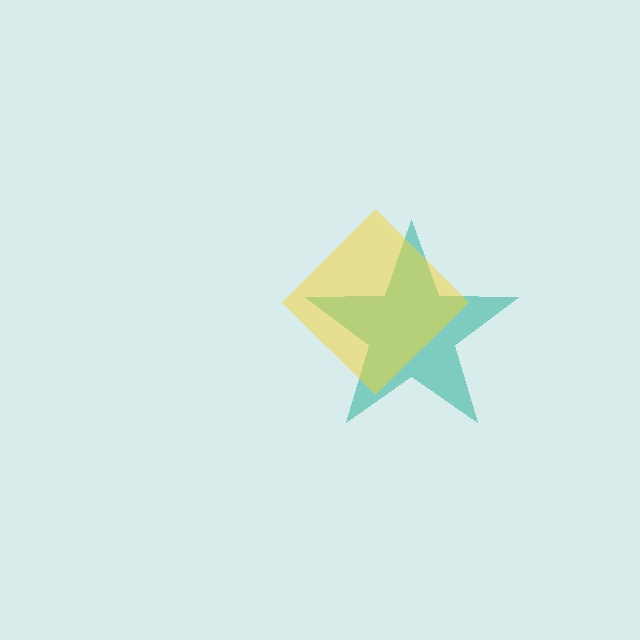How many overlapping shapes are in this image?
There are 2 overlapping shapes in the image.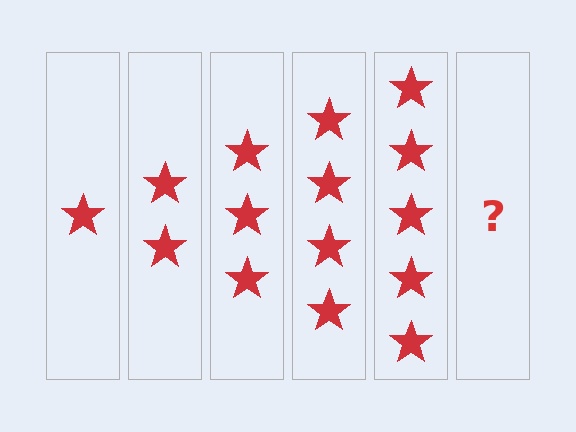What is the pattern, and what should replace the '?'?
The pattern is that each step adds one more star. The '?' should be 6 stars.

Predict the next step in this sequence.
The next step is 6 stars.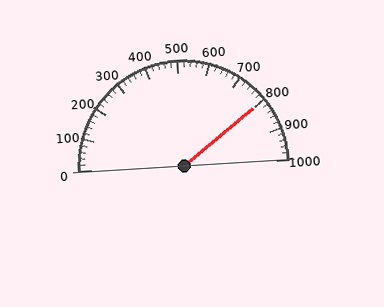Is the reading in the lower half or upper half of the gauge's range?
The reading is in the upper half of the range (0 to 1000).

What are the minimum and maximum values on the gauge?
The gauge ranges from 0 to 1000.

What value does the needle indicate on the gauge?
The needle indicates approximately 800.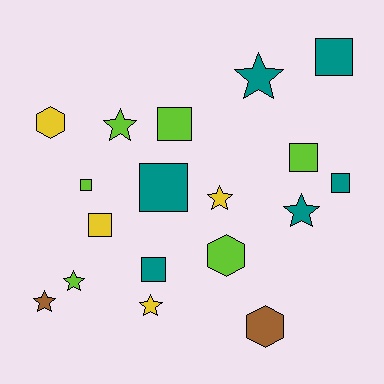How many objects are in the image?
There are 18 objects.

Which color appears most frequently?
Teal, with 6 objects.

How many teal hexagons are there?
There are no teal hexagons.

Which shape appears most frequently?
Square, with 8 objects.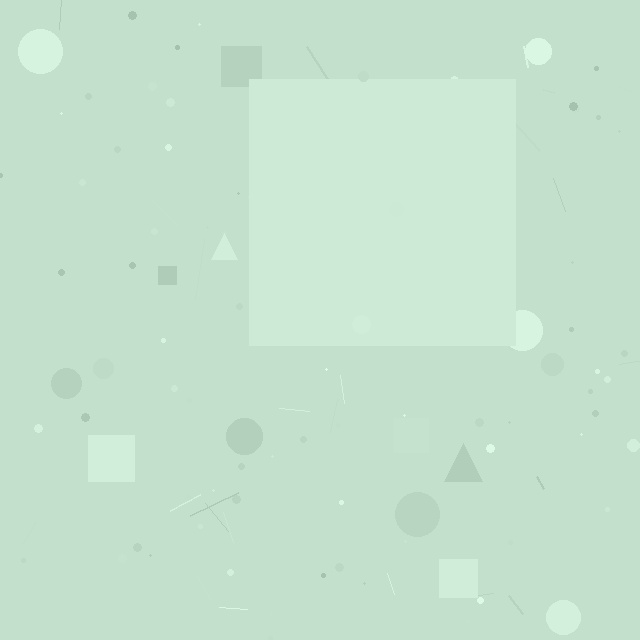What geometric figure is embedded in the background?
A square is embedded in the background.